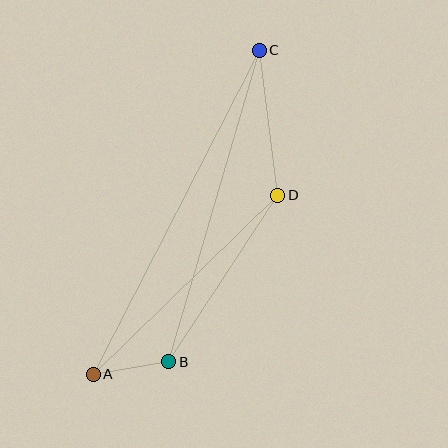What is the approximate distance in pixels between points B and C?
The distance between B and C is approximately 325 pixels.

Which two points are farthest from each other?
Points A and C are farthest from each other.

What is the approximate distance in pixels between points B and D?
The distance between B and D is approximately 199 pixels.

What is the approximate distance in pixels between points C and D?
The distance between C and D is approximately 147 pixels.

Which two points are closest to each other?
Points A and B are closest to each other.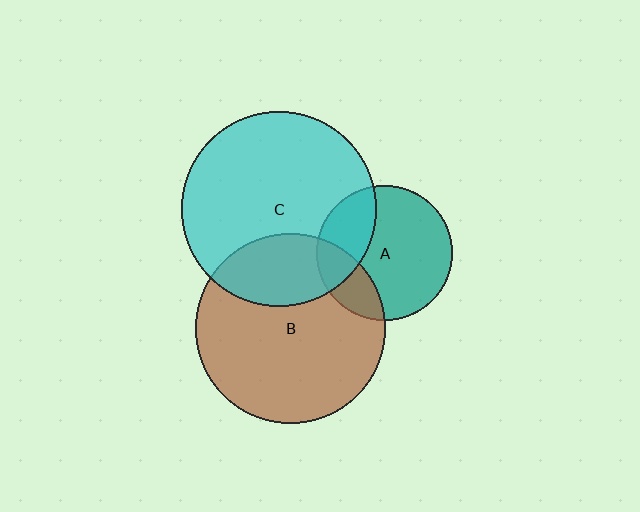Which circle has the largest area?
Circle C (cyan).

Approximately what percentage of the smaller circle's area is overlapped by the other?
Approximately 20%.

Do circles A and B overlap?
Yes.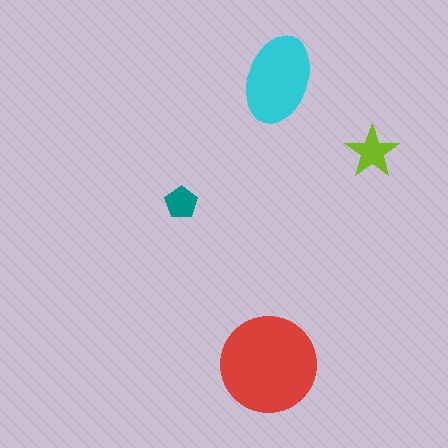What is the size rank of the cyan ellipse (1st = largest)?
2nd.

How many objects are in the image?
There are 4 objects in the image.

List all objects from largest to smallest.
The red circle, the cyan ellipse, the lime star, the teal pentagon.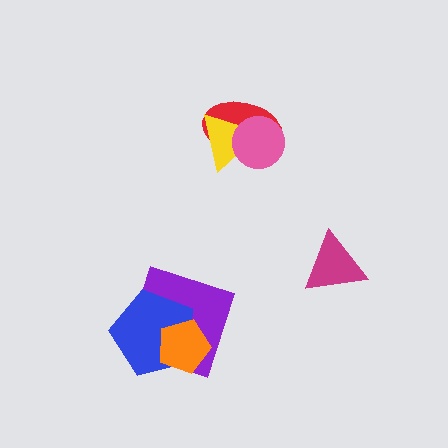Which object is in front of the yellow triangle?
The pink circle is in front of the yellow triangle.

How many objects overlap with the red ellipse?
2 objects overlap with the red ellipse.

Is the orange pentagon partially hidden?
No, no other shape covers it.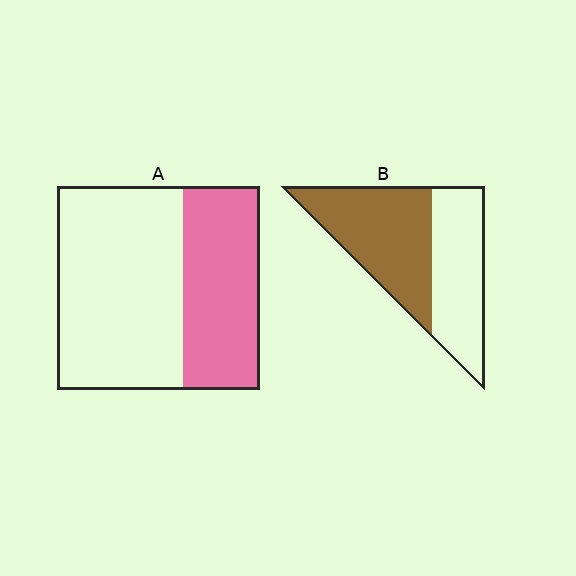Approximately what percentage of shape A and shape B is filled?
A is approximately 40% and B is approximately 55%.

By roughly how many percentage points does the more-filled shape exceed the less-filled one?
By roughly 15 percentage points (B over A).